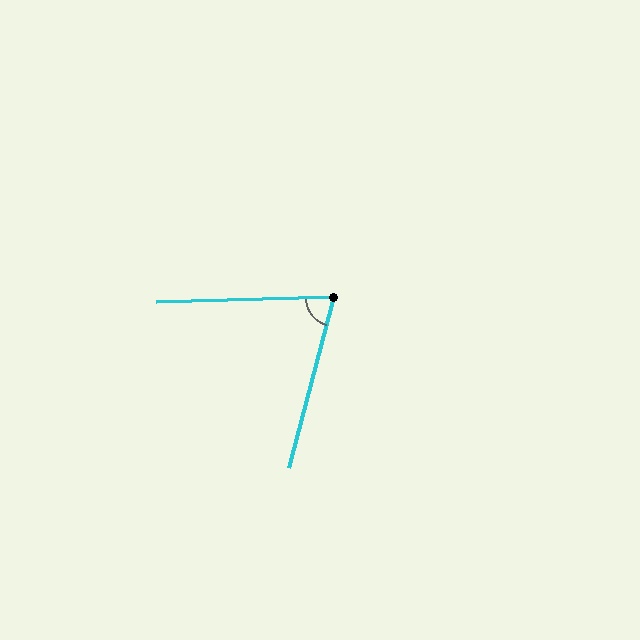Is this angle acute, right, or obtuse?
It is acute.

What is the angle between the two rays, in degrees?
Approximately 74 degrees.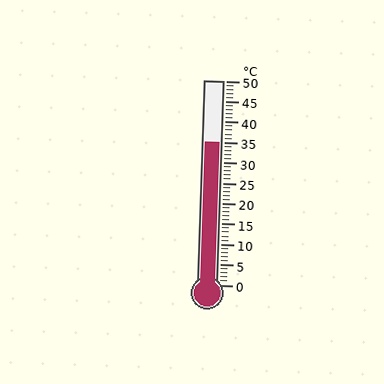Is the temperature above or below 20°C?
The temperature is above 20°C.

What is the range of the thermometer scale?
The thermometer scale ranges from 0°C to 50°C.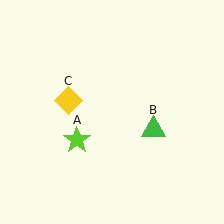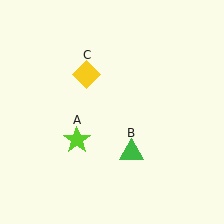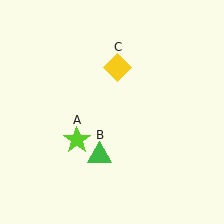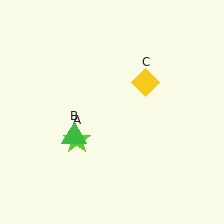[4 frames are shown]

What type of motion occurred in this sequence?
The green triangle (object B), yellow diamond (object C) rotated clockwise around the center of the scene.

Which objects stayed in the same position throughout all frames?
Lime star (object A) remained stationary.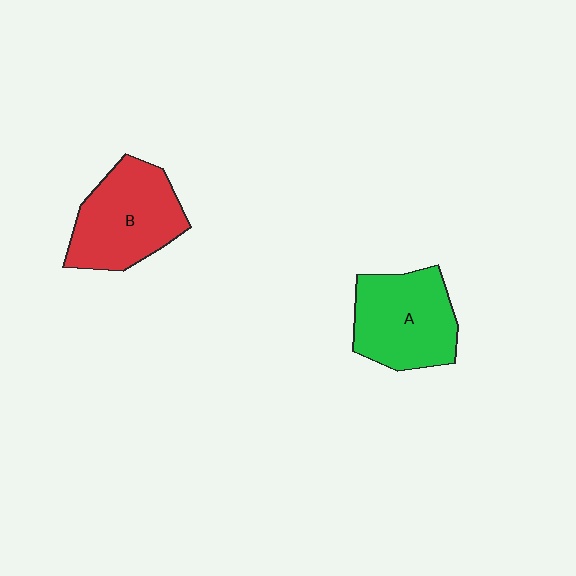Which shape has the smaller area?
Shape A (green).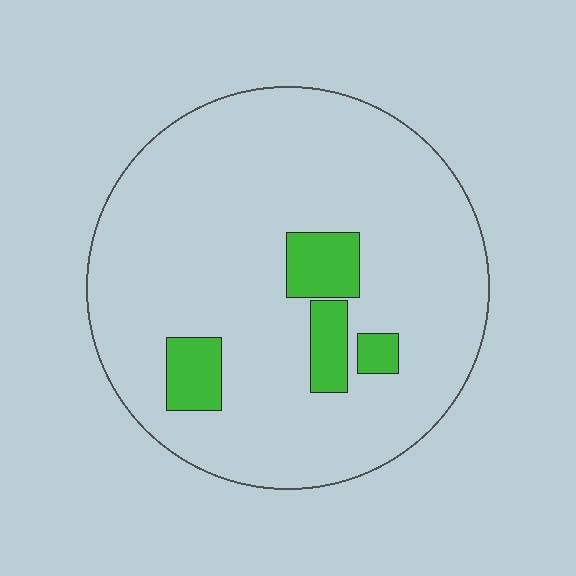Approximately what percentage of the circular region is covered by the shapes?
Approximately 10%.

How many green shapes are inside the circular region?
4.